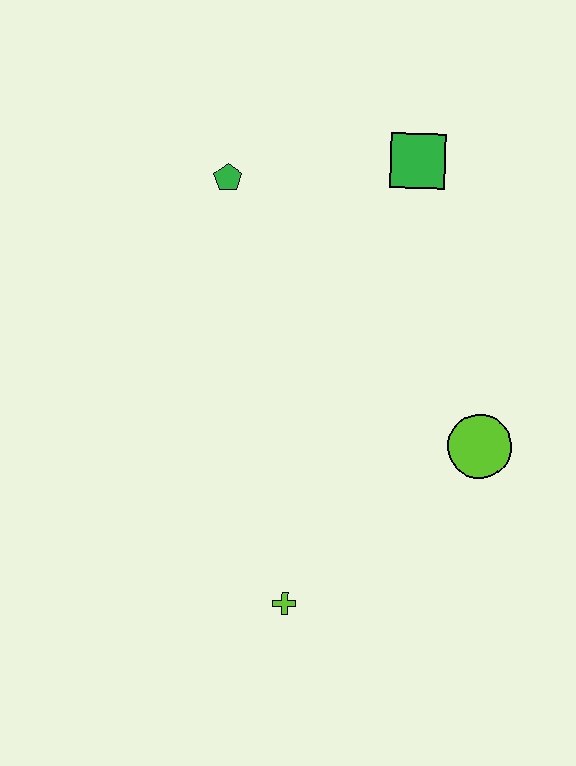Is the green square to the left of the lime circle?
Yes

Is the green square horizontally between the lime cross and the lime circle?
Yes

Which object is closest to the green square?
The green pentagon is closest to the green square.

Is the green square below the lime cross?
No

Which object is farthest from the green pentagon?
The lime cross is farthest from the green pentagon.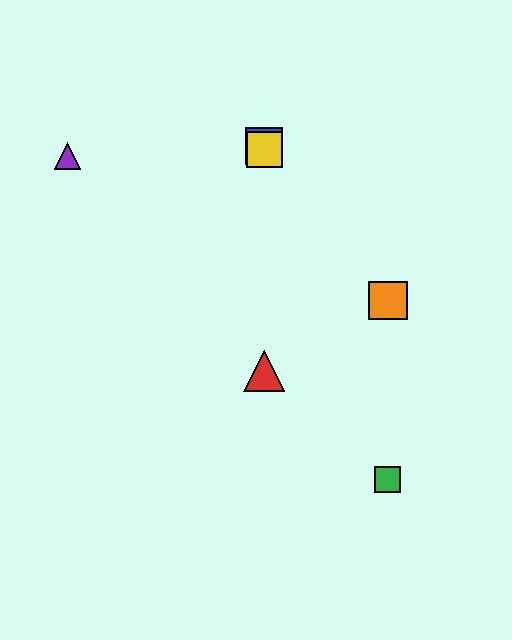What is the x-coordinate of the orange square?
The orange square is at x≈388.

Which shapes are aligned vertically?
The red triangle, the blue square, the yellow square are aligned vertically.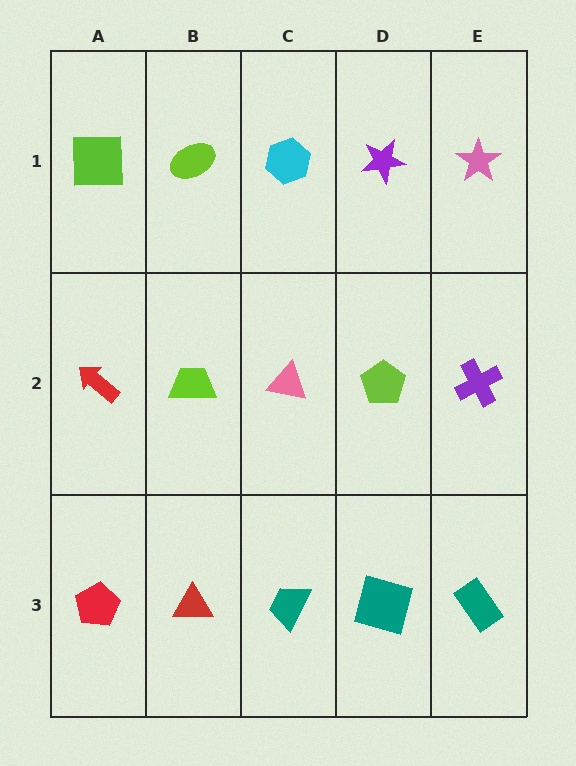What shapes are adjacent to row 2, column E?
A pink star (row 1, column E), a teal rectangle (row 3, column E), a lime pentagon (row 2, column D).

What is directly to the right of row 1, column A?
A lime ellipse.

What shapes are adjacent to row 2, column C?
A cyan hexagon (row 1, column C), a teal trapezoid (row 3, column C), a lime trapezoid (row 2, column B), a lime pentagon (row 2, column D).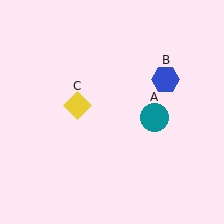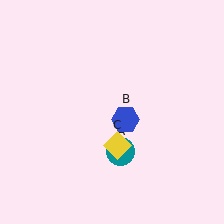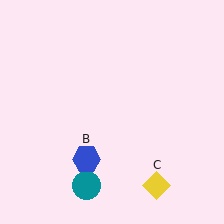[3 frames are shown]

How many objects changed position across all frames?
3 objects changed position: teal circle (object A), blue hexagon (object B), yellow diamond (object C).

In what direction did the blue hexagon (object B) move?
The blue hexagon (object B) moved down and to the left.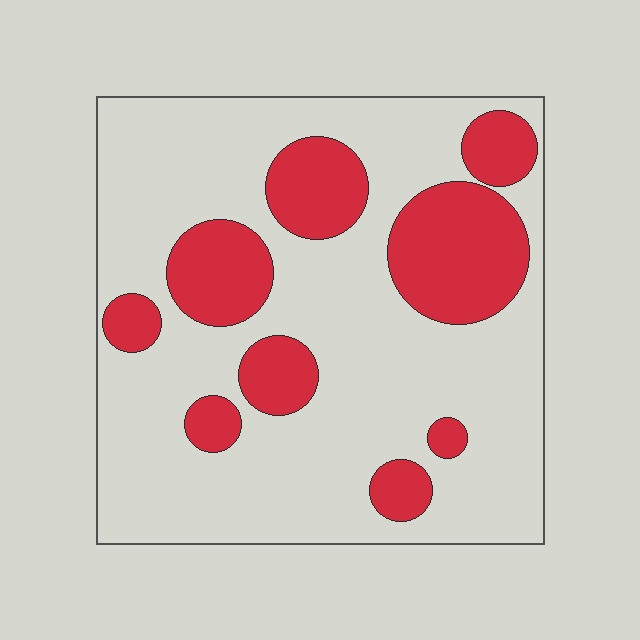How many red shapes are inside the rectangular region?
9.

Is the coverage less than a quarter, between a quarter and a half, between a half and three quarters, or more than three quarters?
Between a quarter and a half.